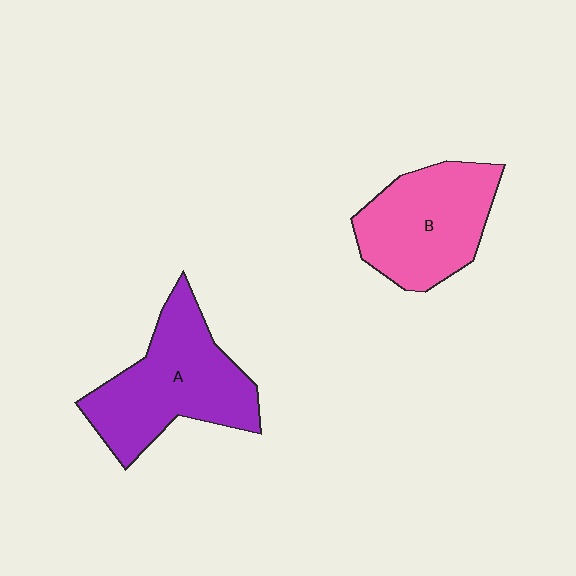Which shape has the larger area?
Shape A (purple).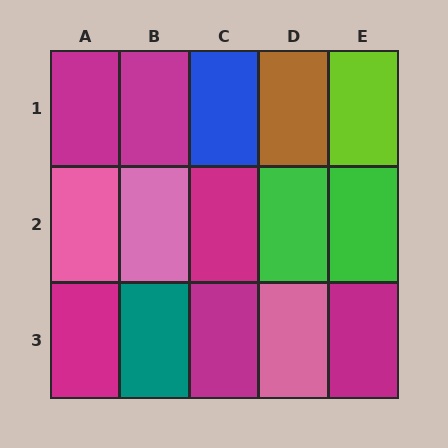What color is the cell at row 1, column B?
Magenta.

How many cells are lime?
1 cell is lime.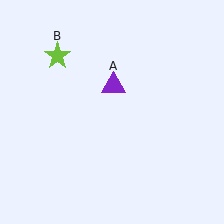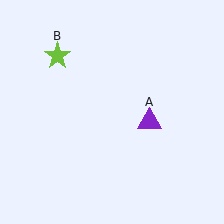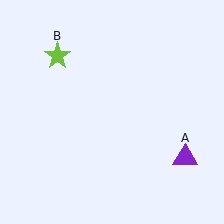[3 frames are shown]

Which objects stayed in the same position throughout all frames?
Lime star (object B) remained stationary.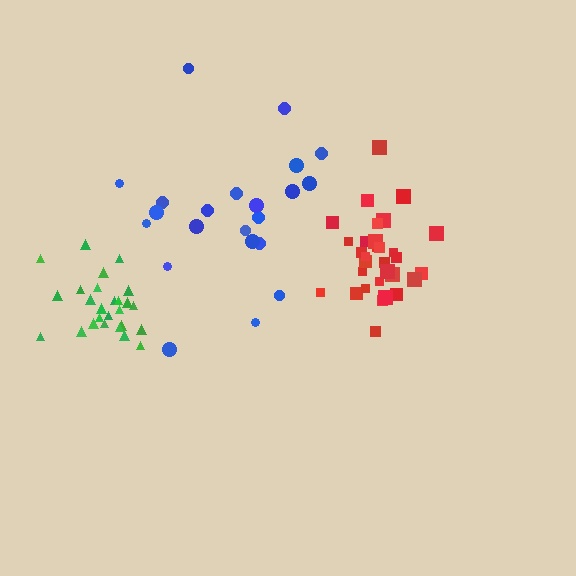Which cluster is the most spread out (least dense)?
Blue.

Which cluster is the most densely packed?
Red.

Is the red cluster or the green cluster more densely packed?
Red.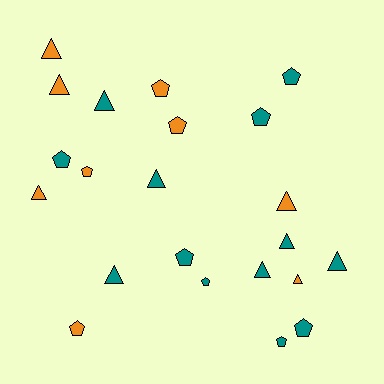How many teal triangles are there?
There are 6 teal triangles.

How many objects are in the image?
There are 22 objects.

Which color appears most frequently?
Teal, with 13 objects.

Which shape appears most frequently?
Pentagon, with 11 objects.